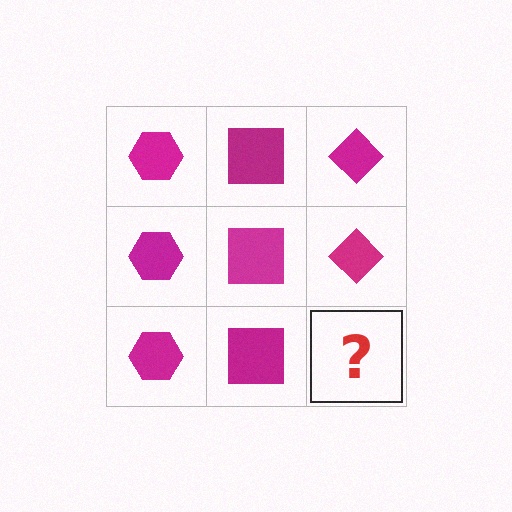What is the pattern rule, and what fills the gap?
The rule is that each column has a consistent shape. The gap should be filled with a magenta diamond.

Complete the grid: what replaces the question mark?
The question mark should be replaced with a magenta diamond.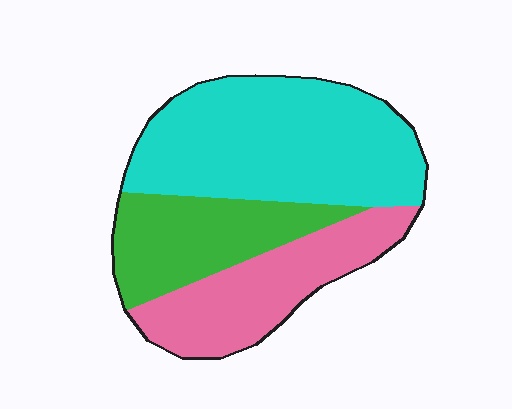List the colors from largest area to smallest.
From largest to smallest: cyan, pink, green.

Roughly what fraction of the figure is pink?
Pink takes up about one quarter (1/4) of the figure.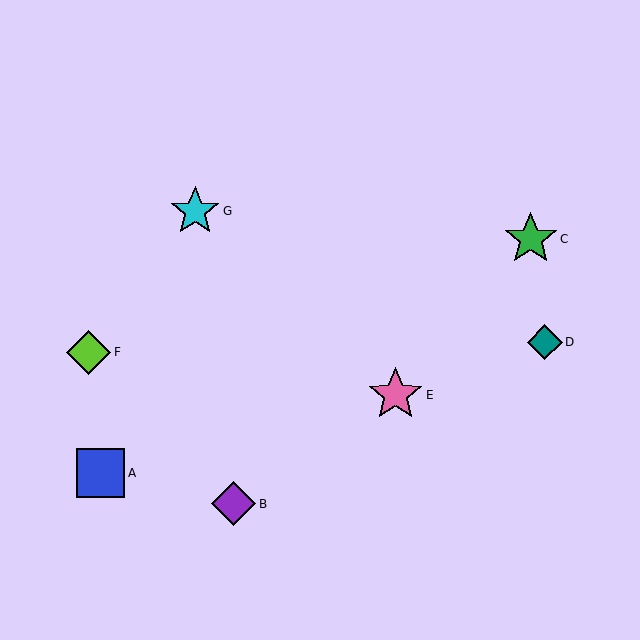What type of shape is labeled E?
Shape E is a pink star.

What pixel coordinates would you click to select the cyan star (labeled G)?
Click at (195, 211) to select the cyan star G.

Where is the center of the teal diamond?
The center of the teal diamond is at (545, 342).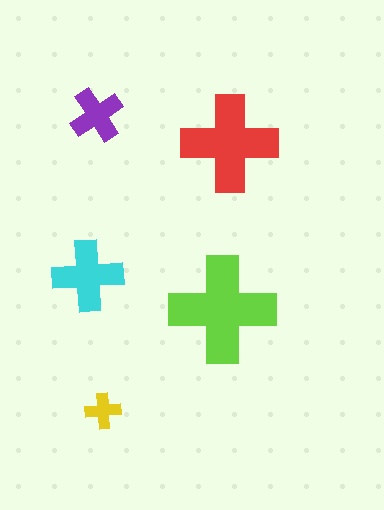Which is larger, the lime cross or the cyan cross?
The lime one.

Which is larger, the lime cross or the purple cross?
The lime one.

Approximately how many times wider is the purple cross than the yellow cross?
About 1.5 times wider.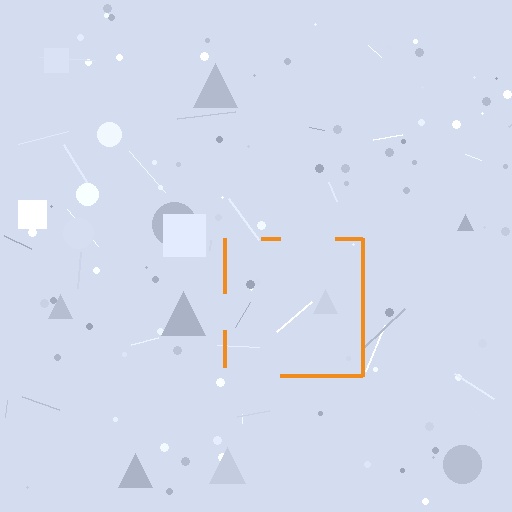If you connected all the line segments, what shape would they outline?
They would outline a square.